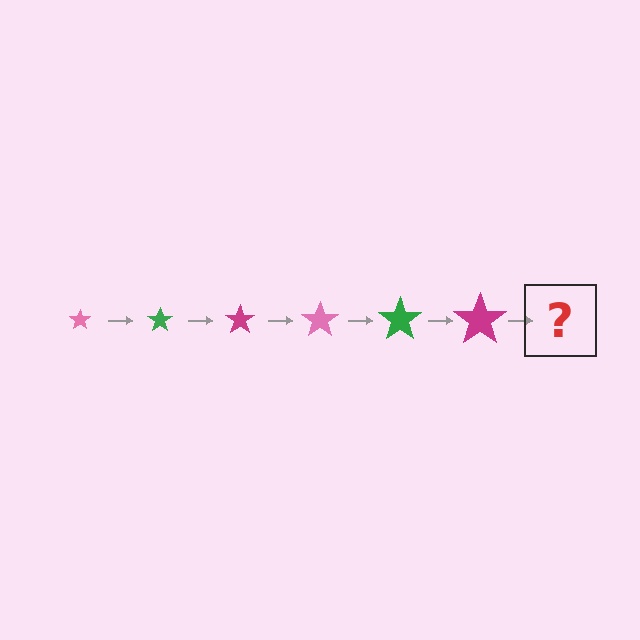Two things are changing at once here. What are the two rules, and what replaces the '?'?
The two rules are that the star grows larger each step and the color cycles through pink, green, and magenta. The '?' should be a pink star, larger than the previous one.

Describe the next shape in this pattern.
It should be a pink star, larger than the previous one.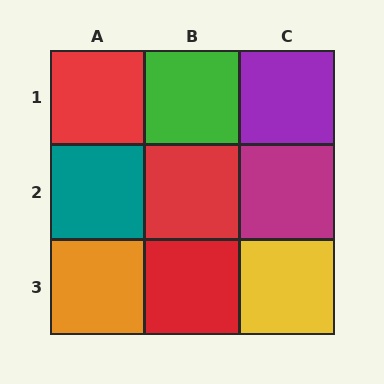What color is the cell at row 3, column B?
Red.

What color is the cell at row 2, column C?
Magenta.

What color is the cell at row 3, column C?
Yellow.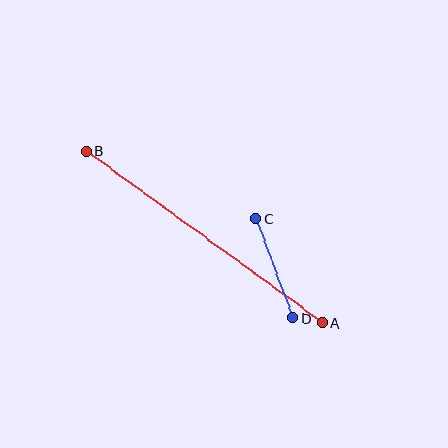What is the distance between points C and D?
The distance is approximately 106 pixels.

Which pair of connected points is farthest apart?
Points A and B are farthest apart.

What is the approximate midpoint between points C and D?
The midpoint is at approximately (274, 268) pixels.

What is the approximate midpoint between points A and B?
The midpoint is at approximately (204, 237) pixels.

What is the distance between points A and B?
The distance is approximately 292 pixels.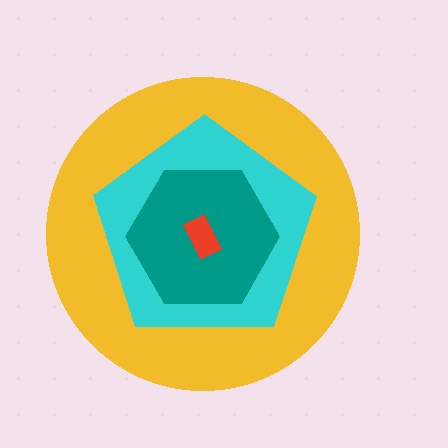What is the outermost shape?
The yellow circle.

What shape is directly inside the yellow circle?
The cyan pentagon.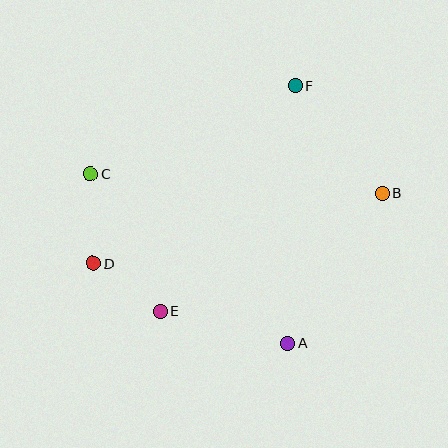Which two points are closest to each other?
Points D and E are closest to each other.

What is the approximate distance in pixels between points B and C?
The distance between B and C is approximately 293 pixels.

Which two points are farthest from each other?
Points B and D are farthest from each other.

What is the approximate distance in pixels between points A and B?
The distance between A and B is approximately 178 pixels.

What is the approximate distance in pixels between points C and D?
The distance between C and D is approximately 90 pixels.